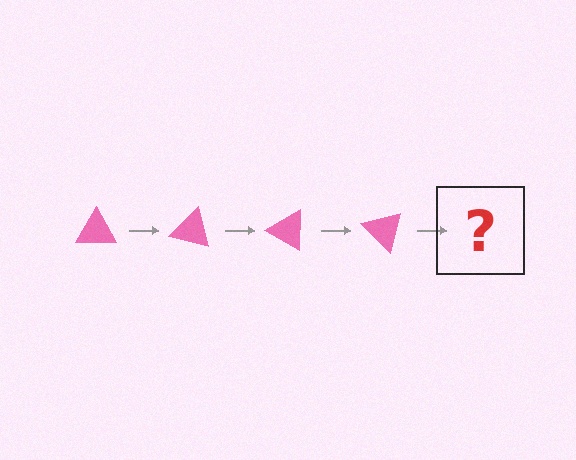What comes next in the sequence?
The next element should be a pink triangle rotated 60 degrees.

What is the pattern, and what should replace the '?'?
The pattern is that the triangle rotates 15 degrees each step. The '?' should be a pink triangle rotated 60 degrees.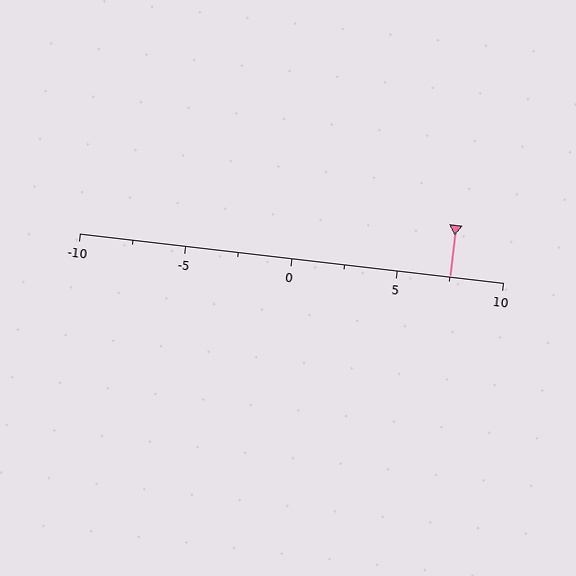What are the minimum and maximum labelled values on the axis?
The axis runs from -10 to 10.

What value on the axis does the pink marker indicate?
The marker indicates approximately 7.5.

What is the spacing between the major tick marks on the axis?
The major ticks are spaced 5 apart.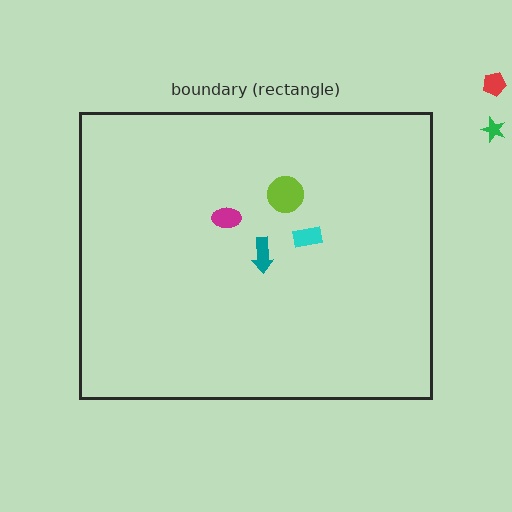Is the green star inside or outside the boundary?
Outside.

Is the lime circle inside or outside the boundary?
Inside.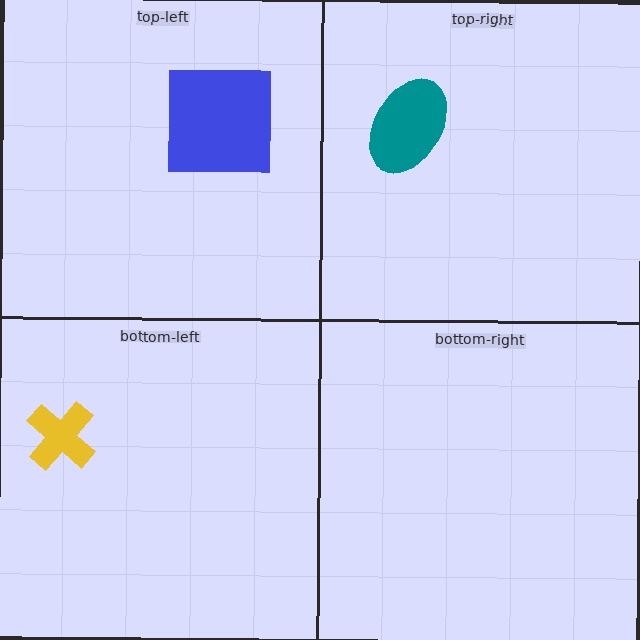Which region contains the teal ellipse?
The top-right region.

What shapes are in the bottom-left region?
The yellow cross.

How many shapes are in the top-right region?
1.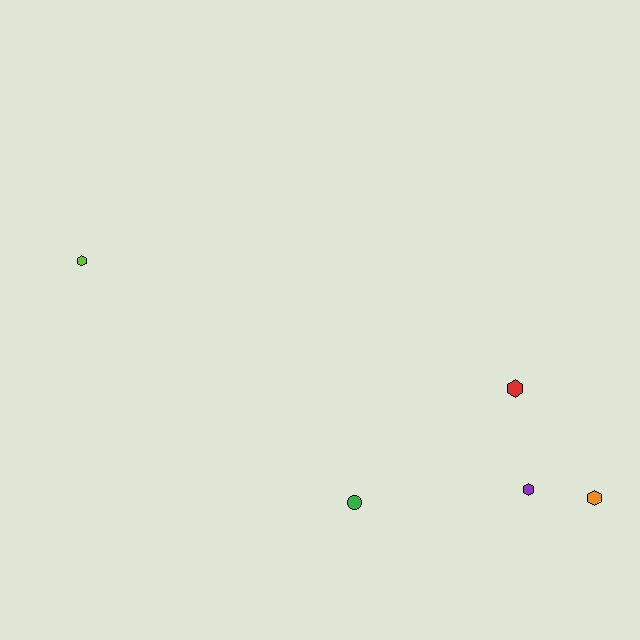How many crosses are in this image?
There are no crosses.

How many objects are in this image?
There are 5 objects.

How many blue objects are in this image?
There are no blue objects.